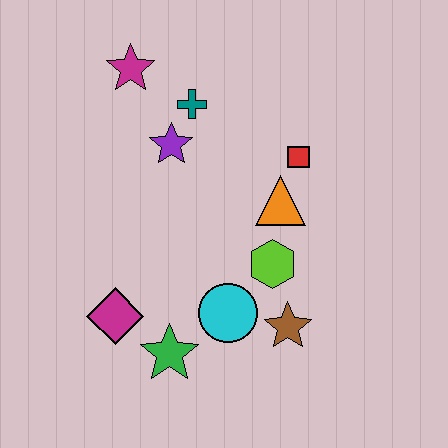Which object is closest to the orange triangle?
The red square is closest to the orange triangle.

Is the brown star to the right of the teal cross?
Yes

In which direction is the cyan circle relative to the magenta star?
The cyan circle is below the magenta star.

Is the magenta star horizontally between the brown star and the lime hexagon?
No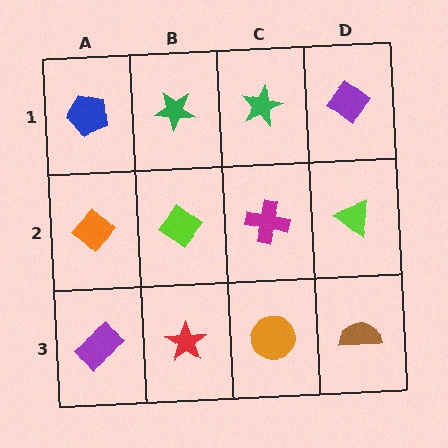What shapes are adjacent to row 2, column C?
A green star (row 1, column C), an orange circle (row 3, column C), a lime diamond (row 2, column B), a lime triangle (row 2, column D).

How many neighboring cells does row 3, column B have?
3.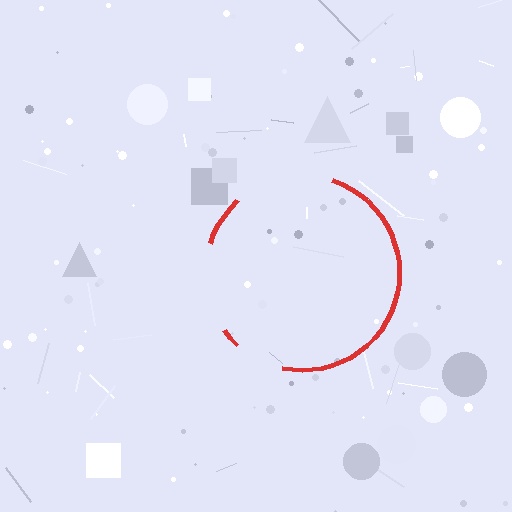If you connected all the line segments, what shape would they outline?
They would outline a circle.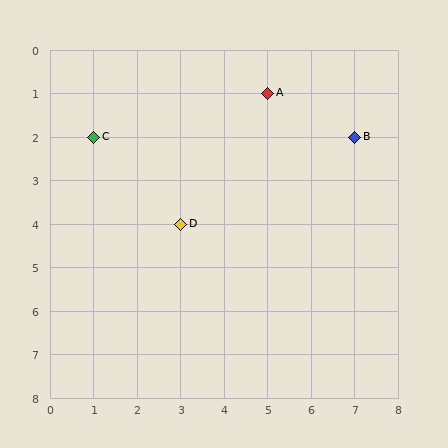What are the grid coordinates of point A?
Point A is at grid coordinates (5, 1).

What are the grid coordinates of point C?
Point C is at grid coordinates (1, 2).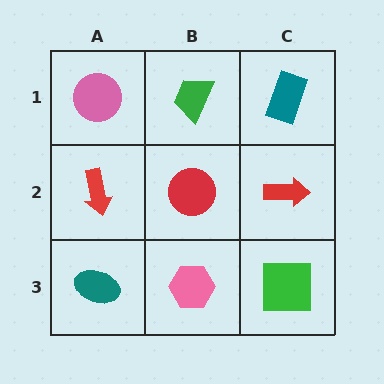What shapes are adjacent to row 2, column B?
A green trapezoid (row 1, column B), a pink hexagon (row 3, column B), a red arrow (row 2, column A), a red arrow (row 2, column C).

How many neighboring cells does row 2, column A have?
3.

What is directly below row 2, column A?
A teal ellipse.